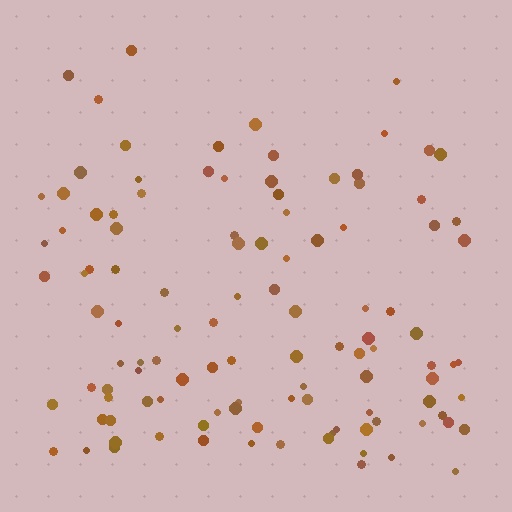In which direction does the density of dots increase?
From top to bottom, with the bottom side densest.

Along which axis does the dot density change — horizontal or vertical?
Vertical.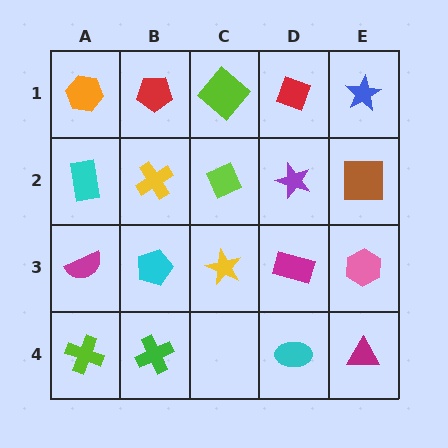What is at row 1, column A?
An orange hexagon.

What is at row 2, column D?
A purple star.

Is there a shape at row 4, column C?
No, that cell is empty.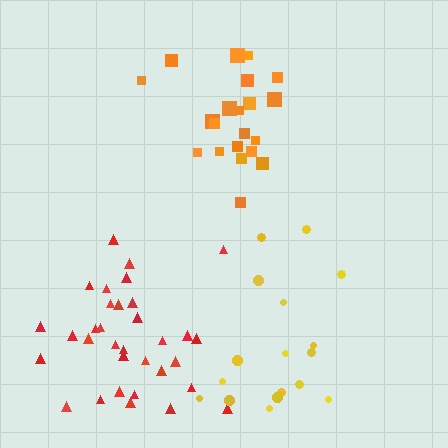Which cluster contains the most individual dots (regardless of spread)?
Red (33).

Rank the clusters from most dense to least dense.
orange, red, yellow.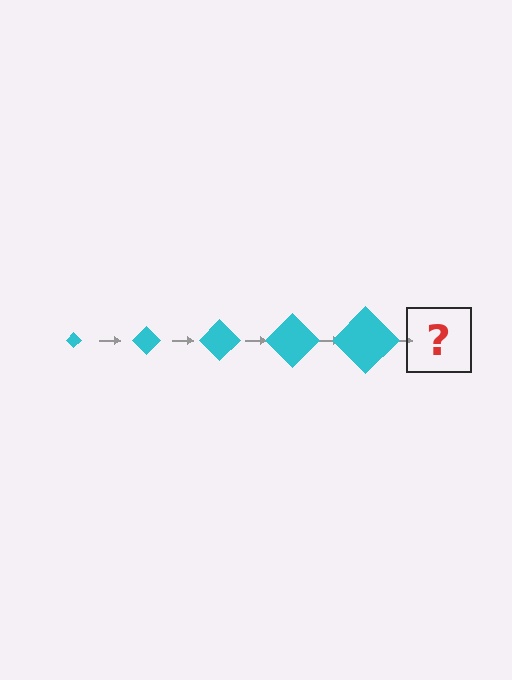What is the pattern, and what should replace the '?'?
The pattern is that the diamond gets progressively larger each step. The '?' should be a cyan diamond, larger than the previous one.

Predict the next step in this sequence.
The next step is a cyan diamond, larger than the previous one.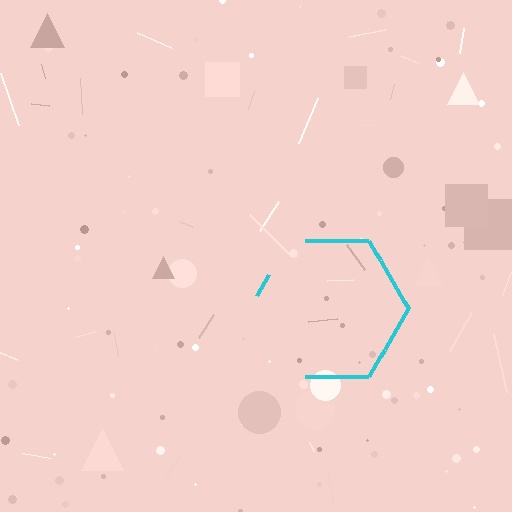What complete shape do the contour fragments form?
The contour fragments form a hexagon.